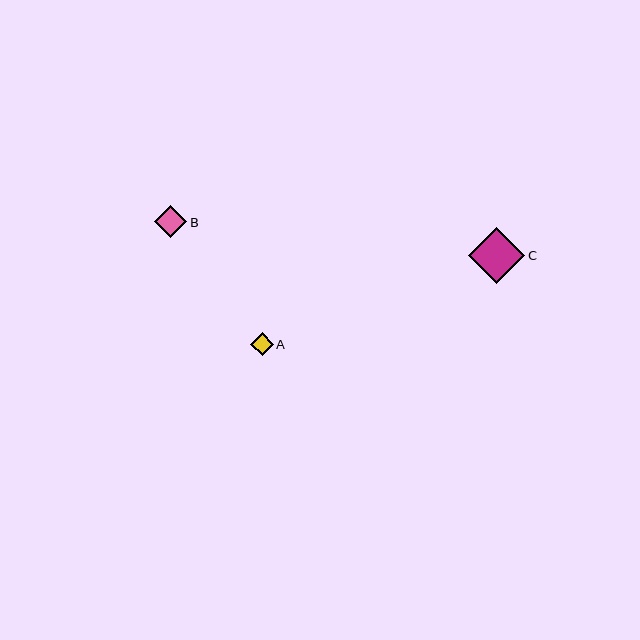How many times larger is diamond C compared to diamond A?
Diamond C is approximately 2.5 times the size of diamond A.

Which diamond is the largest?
Diamond C is the largest with a size of approximately 56 pixels.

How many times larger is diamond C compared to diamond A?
Diamond C is approximately 2.5 times the size of diamond A.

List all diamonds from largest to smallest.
From largest to smallest: C, B, A.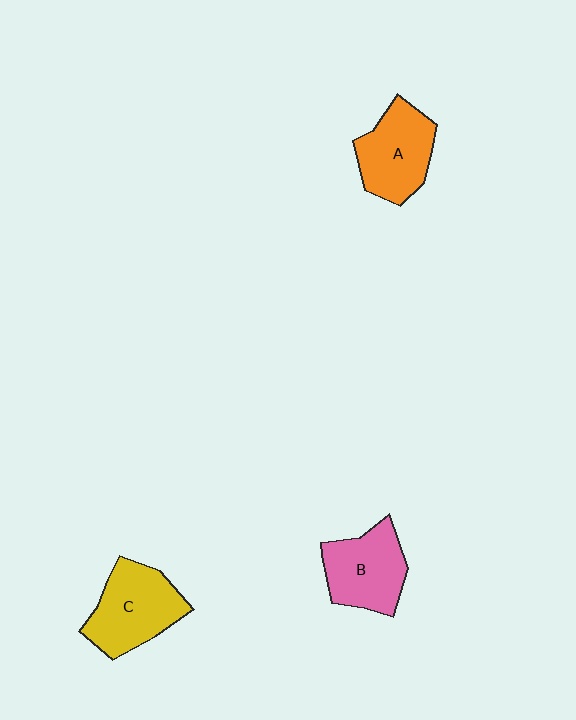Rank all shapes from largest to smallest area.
From largest to smallest: C (yellow), A (orange), B (pink).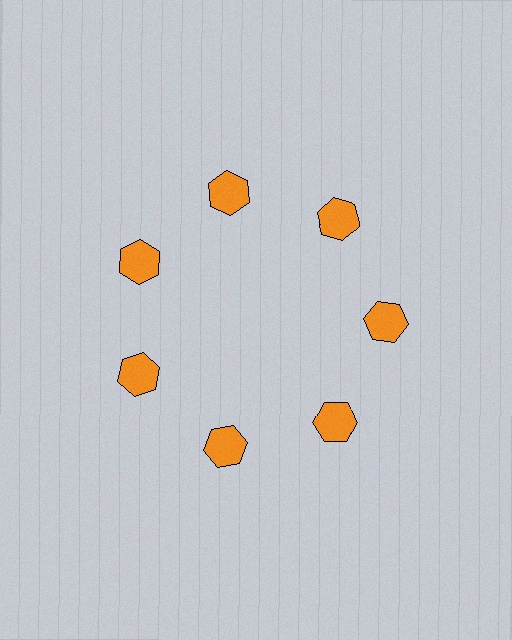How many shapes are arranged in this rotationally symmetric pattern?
There are 7 shapes, arranged in 7 groups of 1.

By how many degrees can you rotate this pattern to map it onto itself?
The pattern maps onto itself every 51 degrees of rotation.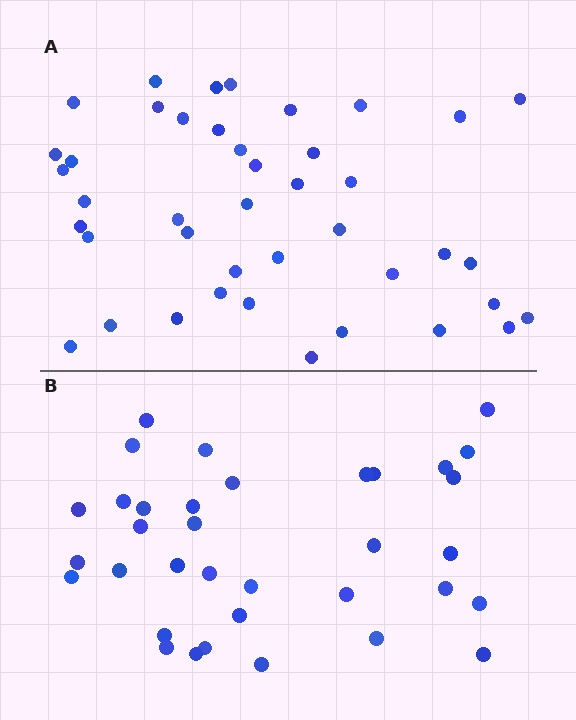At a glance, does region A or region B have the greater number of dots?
Region A (the top region) has more dots.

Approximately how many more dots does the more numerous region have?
Region A has roughly 8 or so more dots than region B.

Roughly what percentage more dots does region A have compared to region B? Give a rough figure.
About 20% more.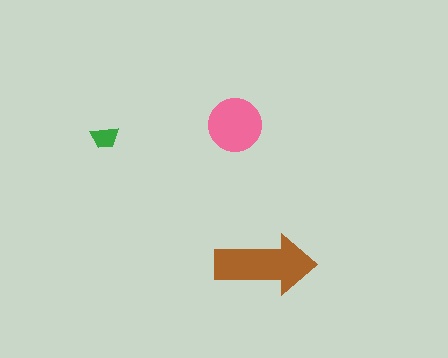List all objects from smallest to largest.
The green trapezoid, the pink circle, the brown arrow.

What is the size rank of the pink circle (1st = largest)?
2nd.